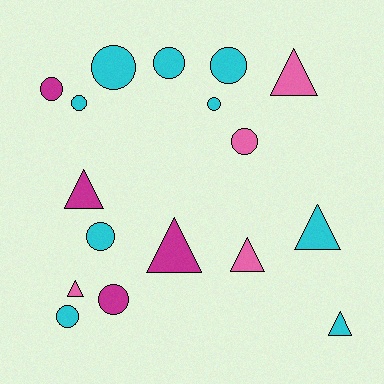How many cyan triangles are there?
There are 2 cyan triangles.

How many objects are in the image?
There are 17 objects.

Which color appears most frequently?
Cyan, with 9 objects.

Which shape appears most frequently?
Circle, with 10 objects.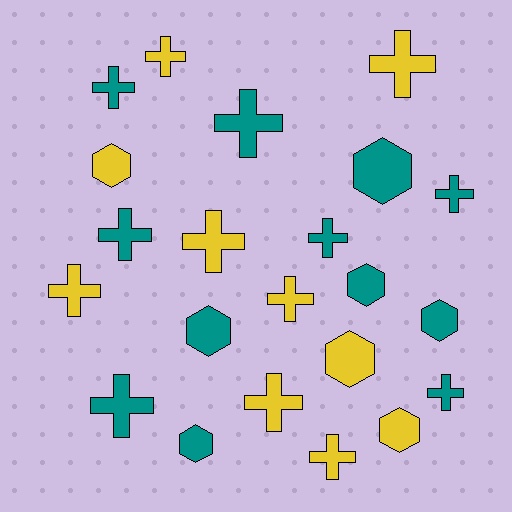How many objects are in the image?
There are 22 objects.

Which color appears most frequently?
Teal, with 12 objects.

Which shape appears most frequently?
Cross, with 14 objects.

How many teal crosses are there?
There are 7 teal crosses.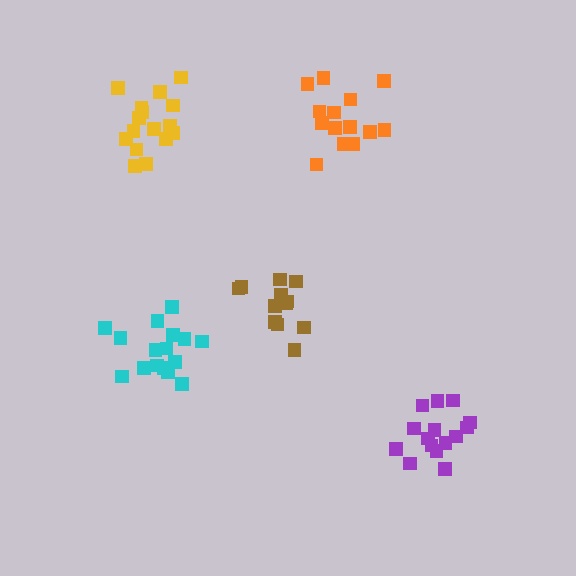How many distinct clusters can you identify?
There are 5 distinct clusters.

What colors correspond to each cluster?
The clusters are colored: cyan, orange, yellow, purple, brown.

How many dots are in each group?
Group 1: 16 dots, Group 2: 14 dots, Group 3: 16 dots, Group 4: 15 dots, Group 5: 12 dots (73 total).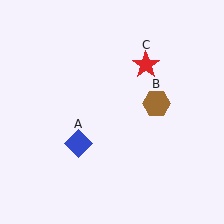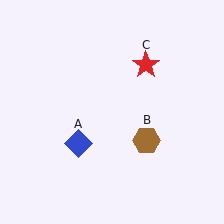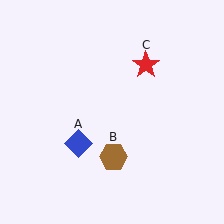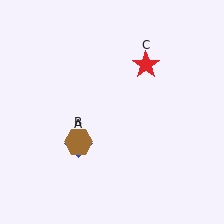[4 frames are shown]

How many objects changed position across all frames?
1 object changed position: brown hexagon (object B).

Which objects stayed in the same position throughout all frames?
Blue diamond (object A) and red star (object C) remained stationary.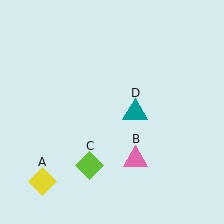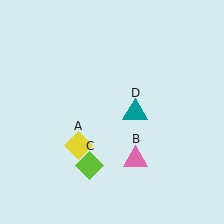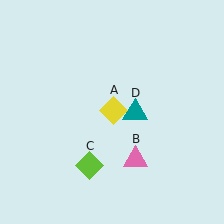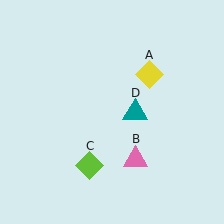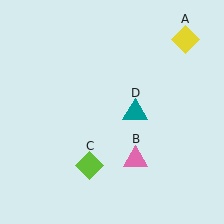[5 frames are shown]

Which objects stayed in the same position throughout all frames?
Pink triangle (object B) and lime diamond (object C) and teal triangle (object D) remained stationary.